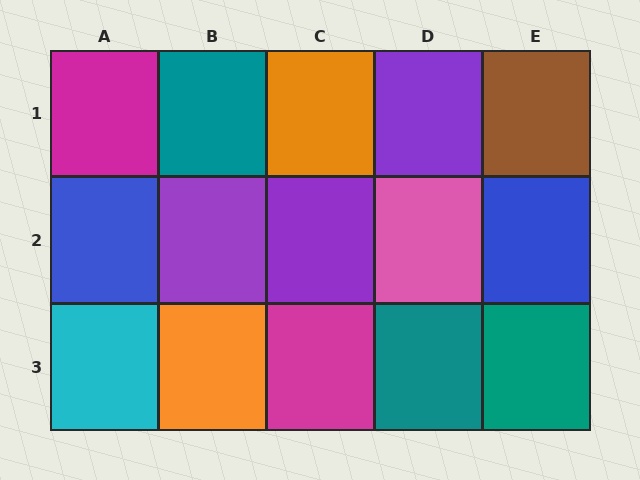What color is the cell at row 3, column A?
Cyan.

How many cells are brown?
1 cell is brown.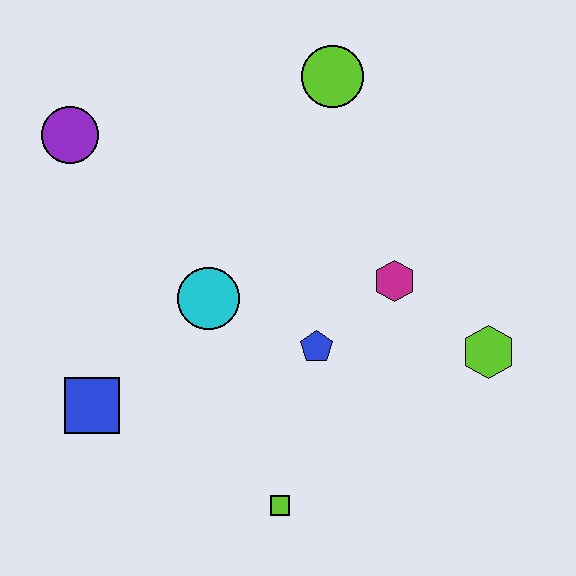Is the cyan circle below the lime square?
No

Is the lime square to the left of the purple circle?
No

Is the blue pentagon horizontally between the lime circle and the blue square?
Yes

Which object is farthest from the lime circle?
The lime square is farthest from the lime circle.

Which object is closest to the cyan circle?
The blue pentagon is closest to the cyan circle.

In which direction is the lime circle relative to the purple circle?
The lime circle is to the right of the purple circle.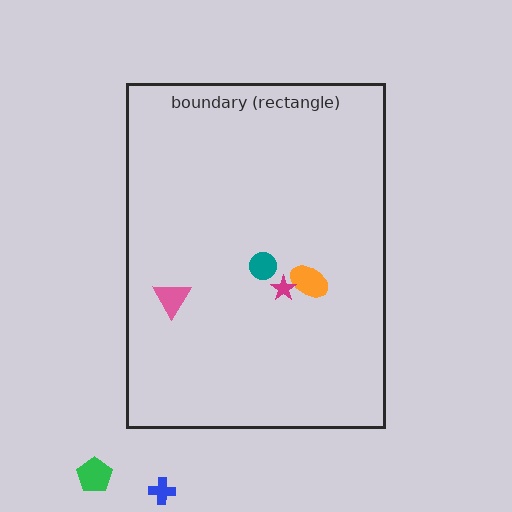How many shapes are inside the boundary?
4 inside, 2 outside.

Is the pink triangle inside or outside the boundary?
Inside.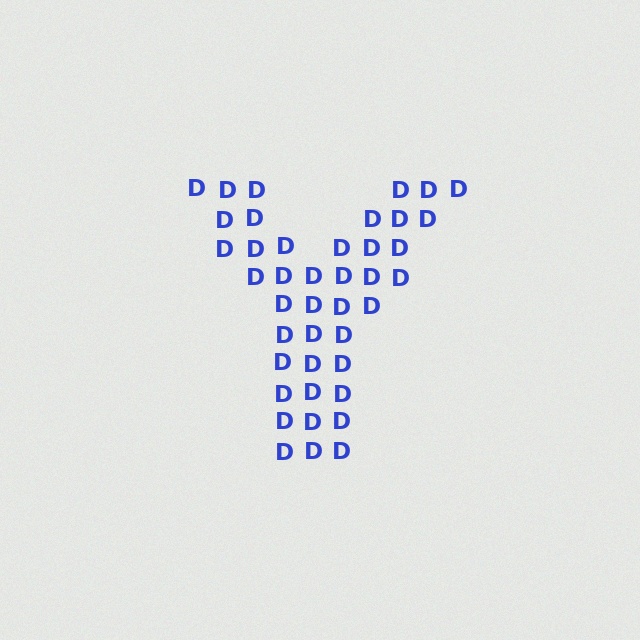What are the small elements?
The small elements are letter D's.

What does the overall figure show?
The overall figure shows the letter Y.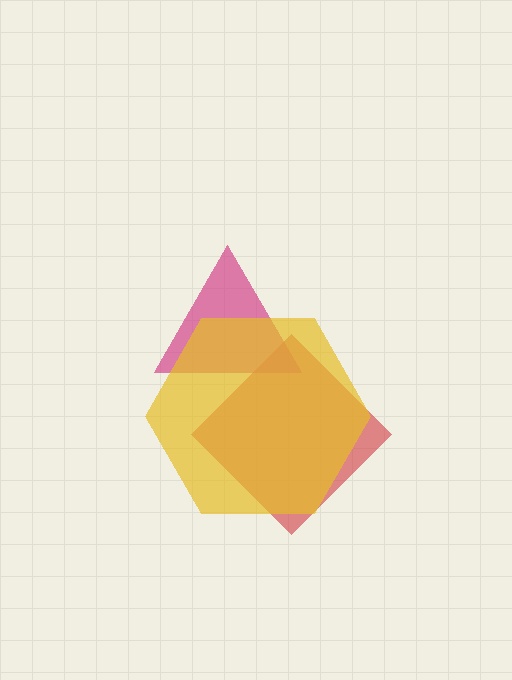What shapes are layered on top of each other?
The layered shapes are: a red diamond, a magenta triangle, a yellow hexagon.